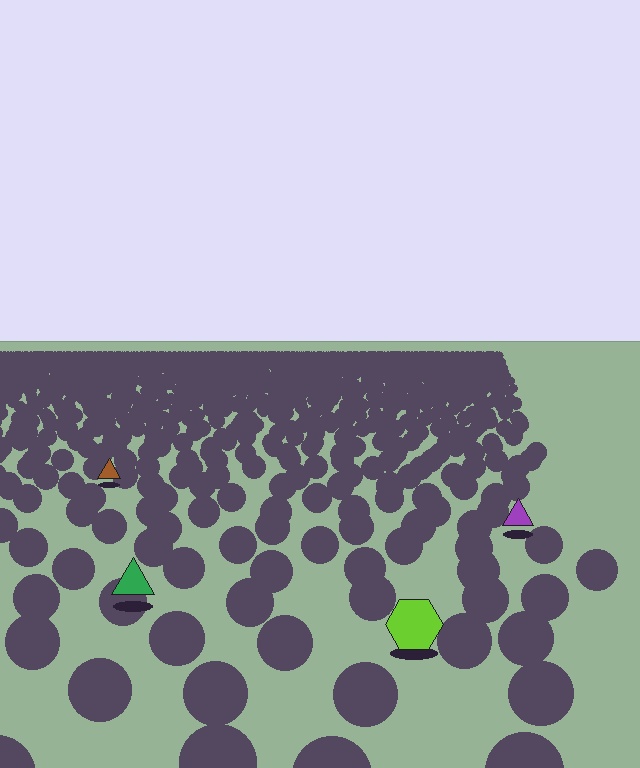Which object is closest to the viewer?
The lime hexagon is closest. The texture marks near it are larger and more spread out.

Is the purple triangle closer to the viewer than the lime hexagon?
No. The lime hexagon is closer — you can tell from the texture gradient: the ground texture is coarser near it.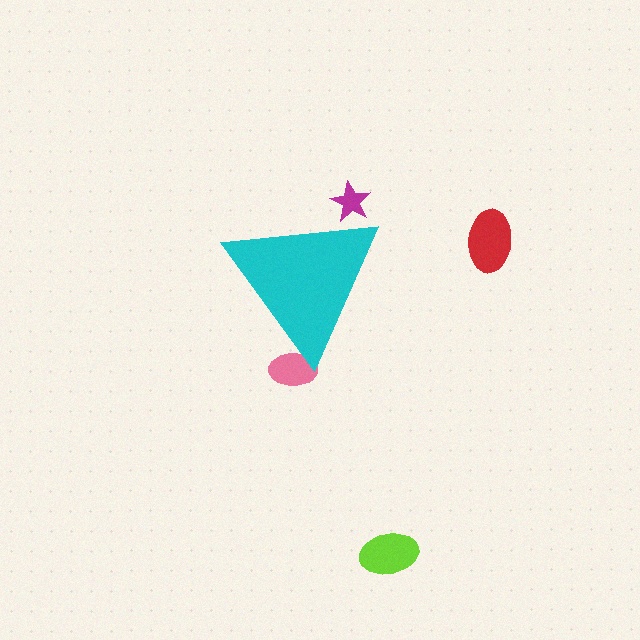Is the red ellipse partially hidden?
No, the red ellipse is fully visible.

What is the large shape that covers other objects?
A cyan triangle.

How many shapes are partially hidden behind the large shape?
2 shapes are partially hidden.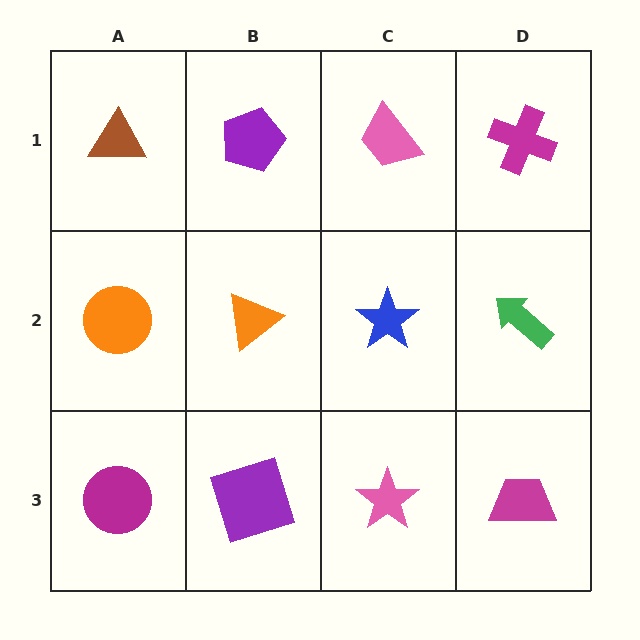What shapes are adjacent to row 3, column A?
An orange circle (row 2, column A), a purple square (row 3, column B).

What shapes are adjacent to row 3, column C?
A blue star (row 2, column C), a purple square (row 3, column B), a magenta trapezoid (row 3, column D).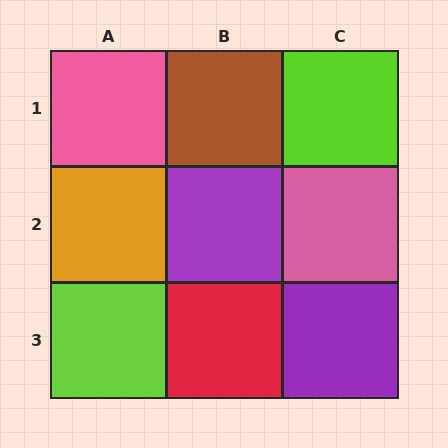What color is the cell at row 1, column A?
Pink.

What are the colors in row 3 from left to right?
Lime, red, purple.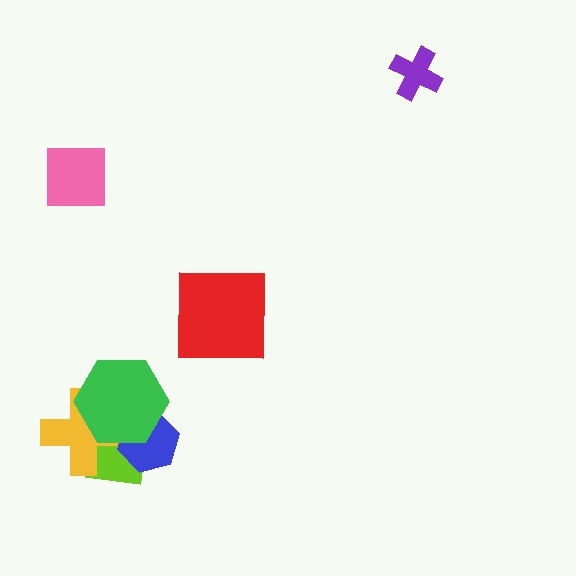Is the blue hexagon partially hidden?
Yes, it is partially covered by another shape.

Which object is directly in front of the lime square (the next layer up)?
The yellow cross is directly in front of the lime square.